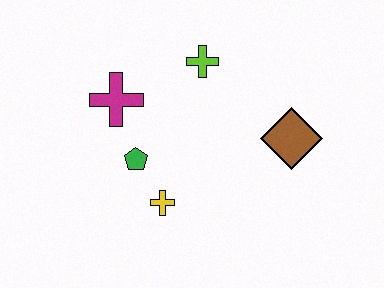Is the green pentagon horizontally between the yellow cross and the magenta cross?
Yes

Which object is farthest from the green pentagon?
The brown diamond is farthest from the green pentagon.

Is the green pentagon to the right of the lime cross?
No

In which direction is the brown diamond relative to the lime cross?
The brown diamond is to the right of the lime cross.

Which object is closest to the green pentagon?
The yellow cross is closest to the green pentagon.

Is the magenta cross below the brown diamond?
No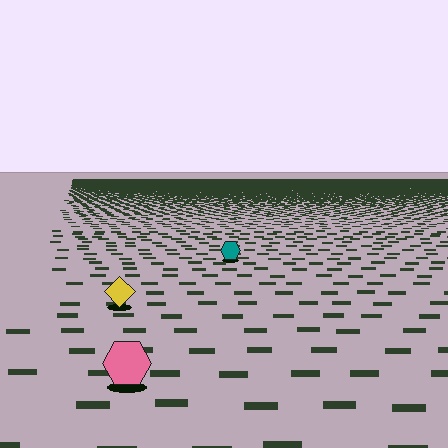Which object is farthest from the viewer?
The teal hexagon is farthest from the viewer. It appears smaller and the ground texture around it is denser.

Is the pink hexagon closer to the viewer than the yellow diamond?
Yes. The pink hexagon is closer — you can tell from the texture gradient: the ground texture is coarser near it.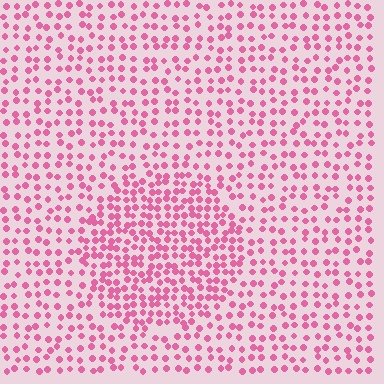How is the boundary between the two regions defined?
The boundary is defined by a change in element density (approximately 1.7x ratio). All elements are the same color, size, and shape.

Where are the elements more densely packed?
The elements are more densely packed inside the circle boundary.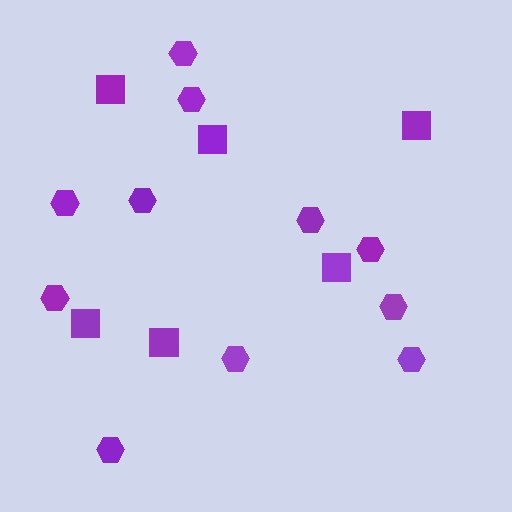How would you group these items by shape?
There are 2 groups: one group of squares (6) and one group of hexagons (11).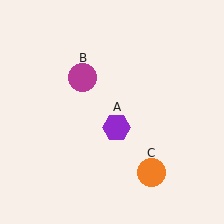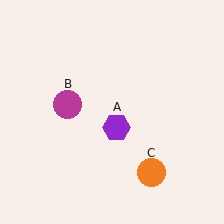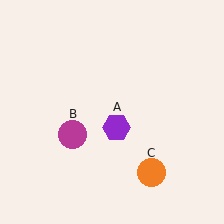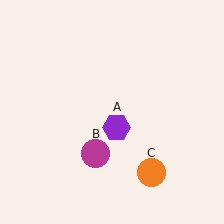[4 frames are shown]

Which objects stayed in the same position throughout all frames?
Purple hexagon (object A) and orange circle (object C) remained stationary.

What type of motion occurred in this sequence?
The magenta circle (object B) rotated counterclockwise around the center of the scene.